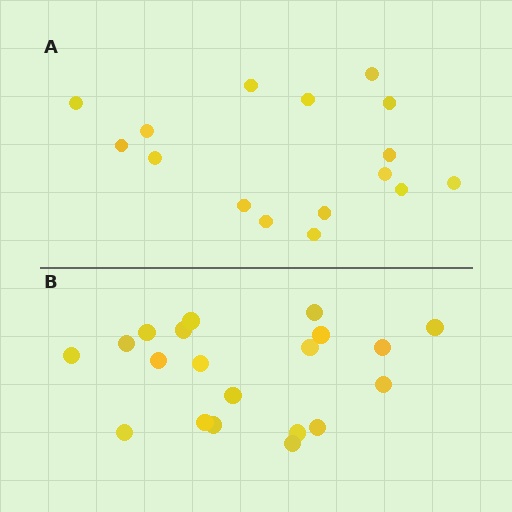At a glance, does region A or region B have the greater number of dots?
Region B (the bottom region) has more dots.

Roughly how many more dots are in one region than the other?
Region B has about 4 more dots than region A.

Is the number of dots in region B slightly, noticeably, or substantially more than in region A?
Region B has noticeably more, but not dramatically so. The ratio is roughly 1.2 to 1.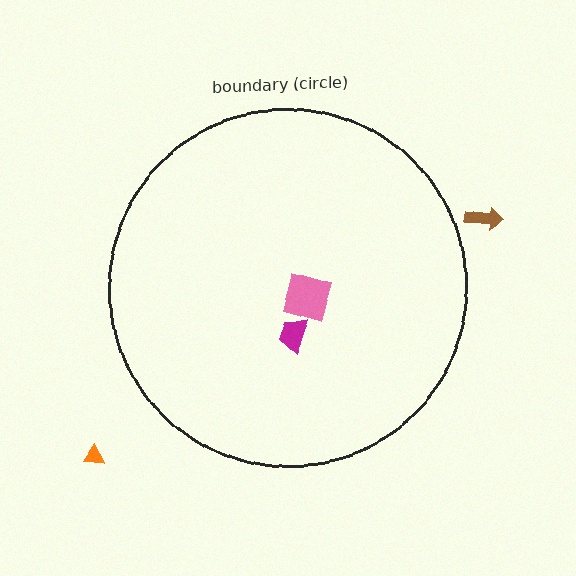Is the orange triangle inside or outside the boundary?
Outside.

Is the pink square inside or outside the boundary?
Inside.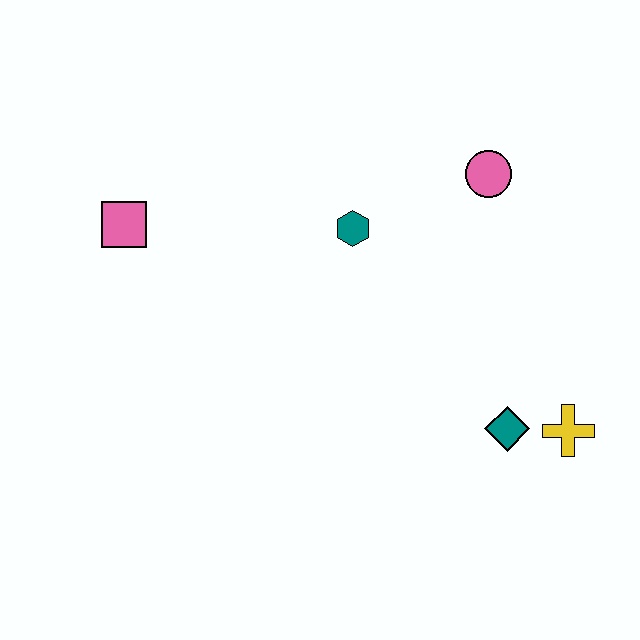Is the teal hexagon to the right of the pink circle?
No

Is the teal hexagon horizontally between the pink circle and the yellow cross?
No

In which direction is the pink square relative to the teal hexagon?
The pink square is to the left of the teal hexagon.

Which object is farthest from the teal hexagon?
The yellow cross is farthest from the teal hexagon.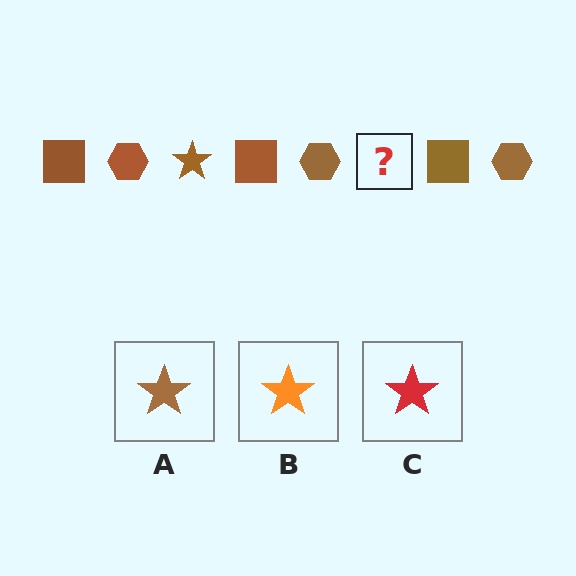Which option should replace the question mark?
Option A.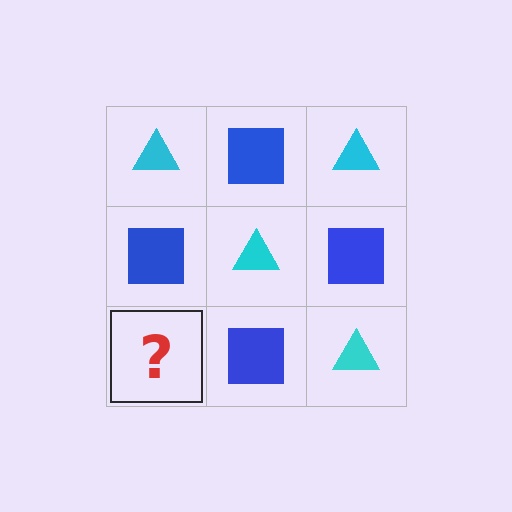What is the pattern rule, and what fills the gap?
The rule is that it alternates cyan triangle and blue square in a checkerboard pattern. The gap should be filled with a cyan triangle.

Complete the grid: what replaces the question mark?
The question mark should be replaced with a cyan triangle.